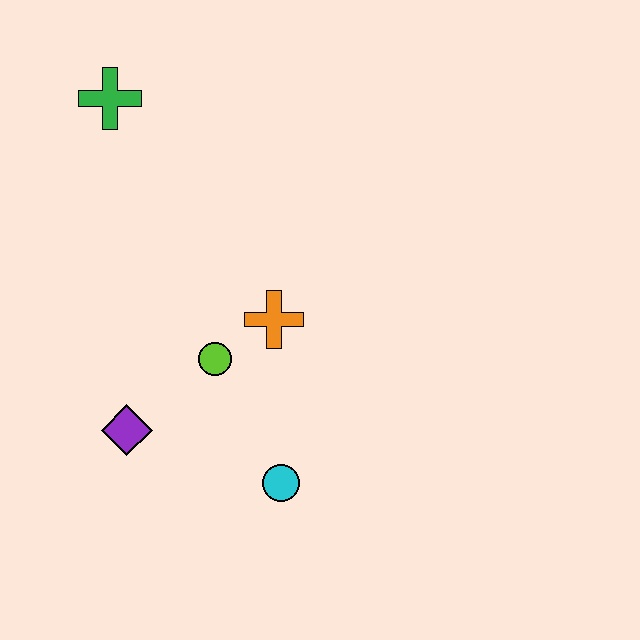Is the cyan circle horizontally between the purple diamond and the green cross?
No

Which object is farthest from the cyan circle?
The green cross is farthest from the cyan circle.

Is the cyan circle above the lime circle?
No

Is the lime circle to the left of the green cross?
No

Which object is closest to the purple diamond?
The lime circle is closest to the purple diamond.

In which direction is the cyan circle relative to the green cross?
The cyan circle is below the green cross.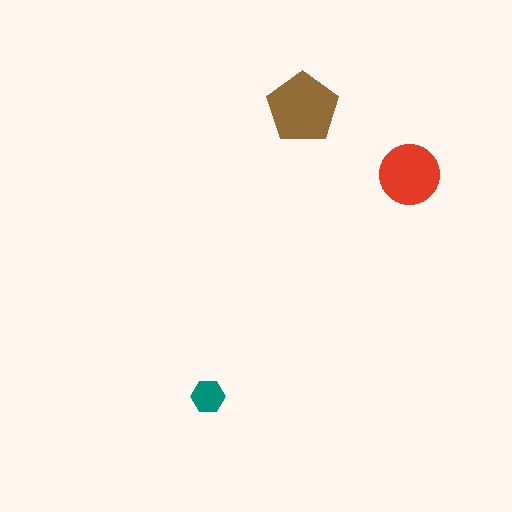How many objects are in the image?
There are 3 objects in the image.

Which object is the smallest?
The teal hexagon.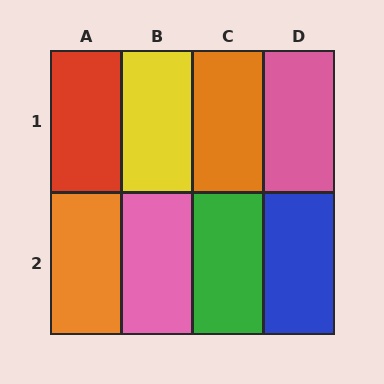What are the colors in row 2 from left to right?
Orange, pink, green, blue.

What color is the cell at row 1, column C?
Orange.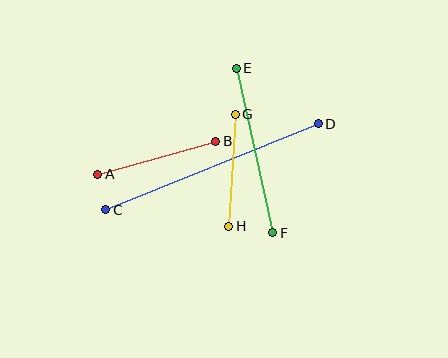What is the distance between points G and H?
The distance is approximately 112 pixels.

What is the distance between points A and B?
The distance is approximately 122 pixels.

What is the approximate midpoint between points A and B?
The midpoint is at approximately (157, 158) pixels.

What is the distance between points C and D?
The distance is approximately 229 pixels.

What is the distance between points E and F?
The distance is approximately 169 pixels.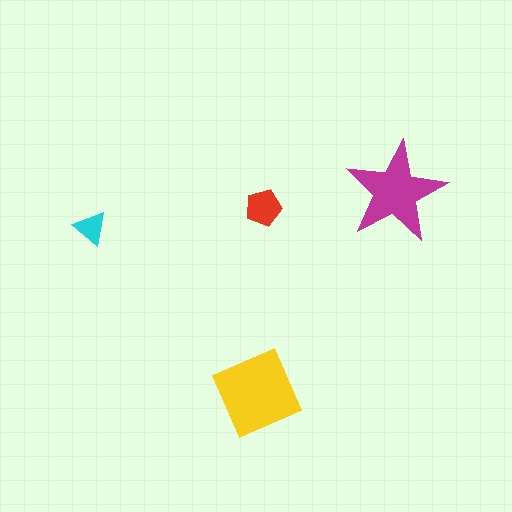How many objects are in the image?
There are 4 objects in the image.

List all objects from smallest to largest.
The cyan triangle, the red pentagon, the magenta star, the yellow square.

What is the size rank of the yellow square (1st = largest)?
1st.